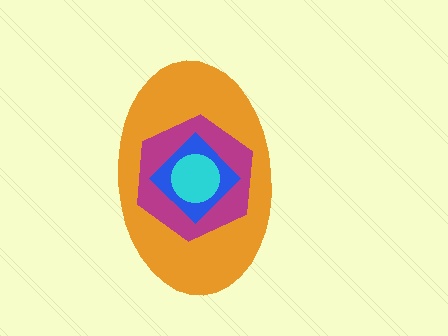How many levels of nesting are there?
4.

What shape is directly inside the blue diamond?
The cyan circle.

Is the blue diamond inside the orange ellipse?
Yes.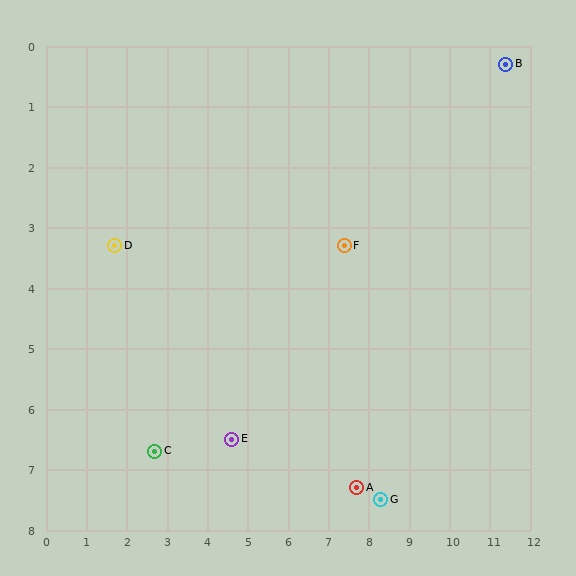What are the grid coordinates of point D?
Point D is at approximately (1.7, 3.3).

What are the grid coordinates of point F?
Point F is at approximately (7.4, 3.3).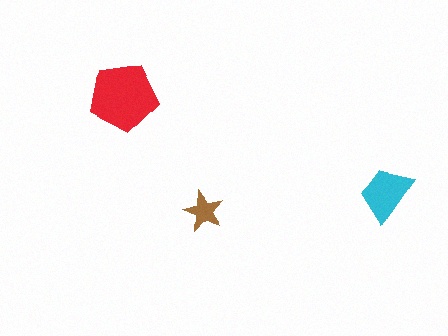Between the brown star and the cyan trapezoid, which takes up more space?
The cyan trapezoid.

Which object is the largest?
The red pentagon.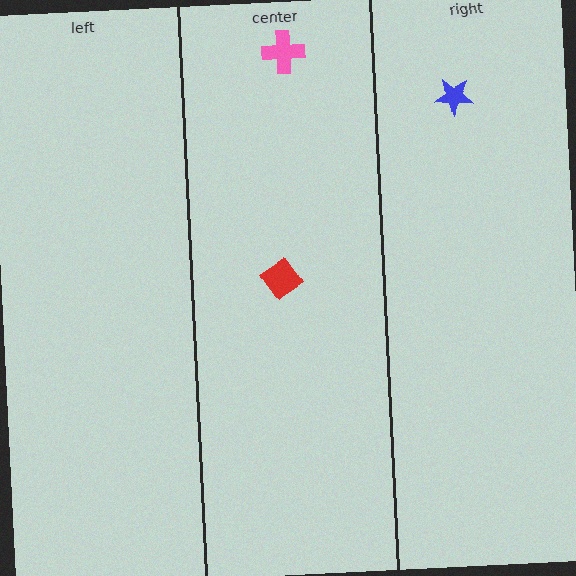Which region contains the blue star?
The right region.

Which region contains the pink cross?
The center region.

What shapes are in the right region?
The blue star.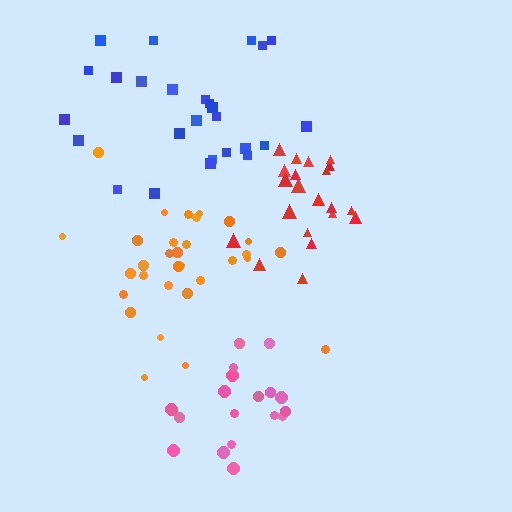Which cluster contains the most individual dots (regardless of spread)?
Orange (31).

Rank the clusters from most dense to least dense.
red, orange, pink, blue.